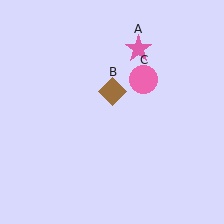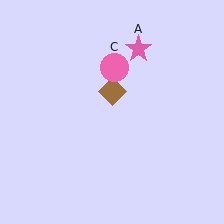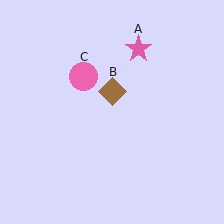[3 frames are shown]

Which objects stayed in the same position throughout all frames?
Pink star (object A) and brown diamond (object B) remained stationary.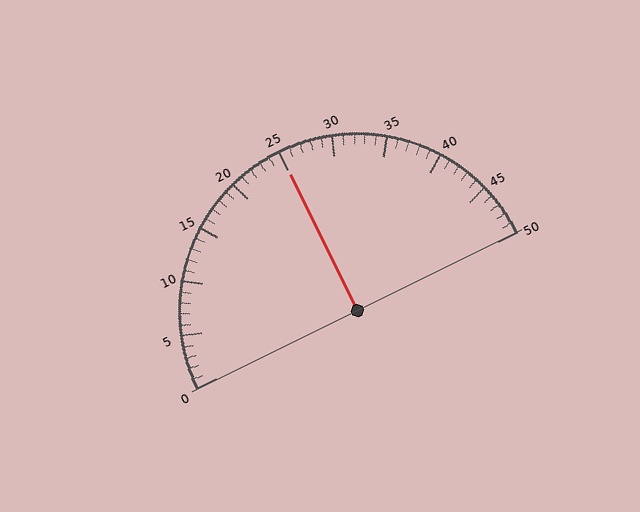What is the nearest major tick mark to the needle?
The nearest major tick mark is 25.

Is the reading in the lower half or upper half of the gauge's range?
The reading is in the upper half of the range (0 to 50).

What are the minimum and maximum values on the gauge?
The gauge ranges from 0 to 50.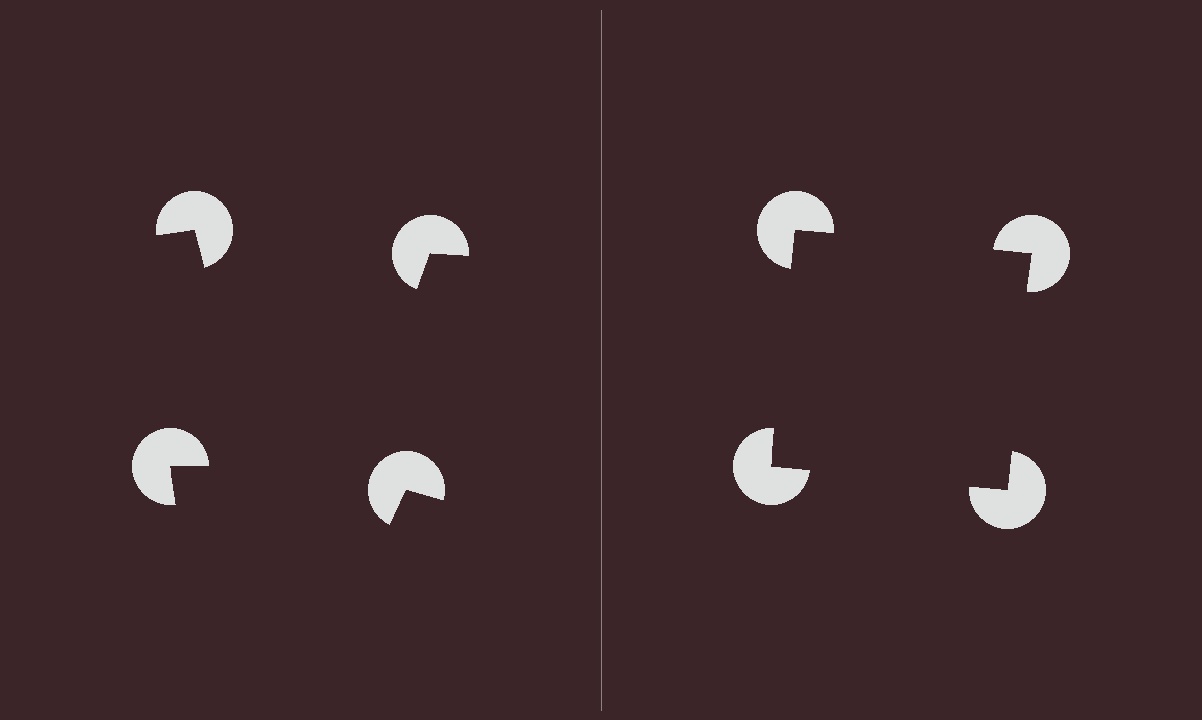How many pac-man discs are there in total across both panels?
8 — 4 on each side.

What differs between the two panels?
The pac-man discs are positioned identically on both sides; only the wedge orientations differ. On the right they align to a square; on the left they are misaligned.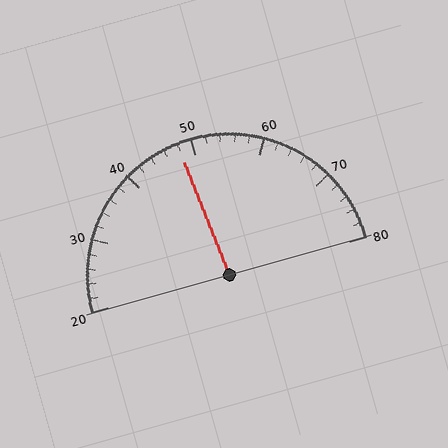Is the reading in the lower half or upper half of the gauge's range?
The reading is in the lower half of the range (20 to 80).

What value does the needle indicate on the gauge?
The needle indicates approximately 48.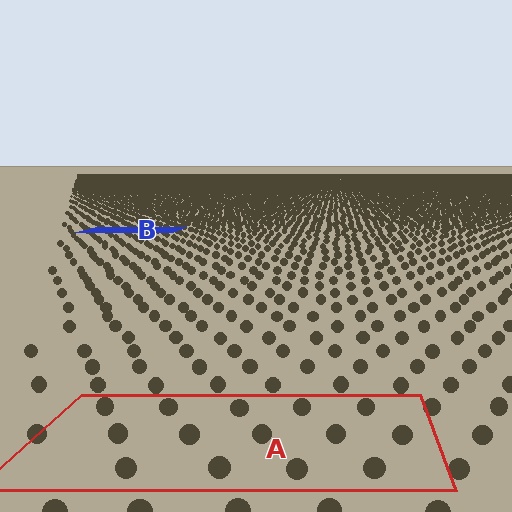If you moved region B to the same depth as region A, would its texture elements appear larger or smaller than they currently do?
They would appear larger. At a closer depth, the same texture elements are projected at a bigger on-screen size.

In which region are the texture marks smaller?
The texture marks are smaller in region B, because it is farther away.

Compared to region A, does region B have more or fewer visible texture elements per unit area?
Region B has more texture elements per unit area — they are packed more densely because it is farther away.